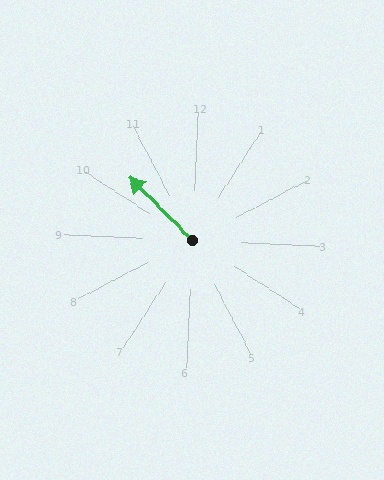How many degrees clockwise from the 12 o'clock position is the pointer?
Approximately 312 degrees.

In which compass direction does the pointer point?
Northwest.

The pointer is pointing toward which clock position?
Roughly 10 o'clock.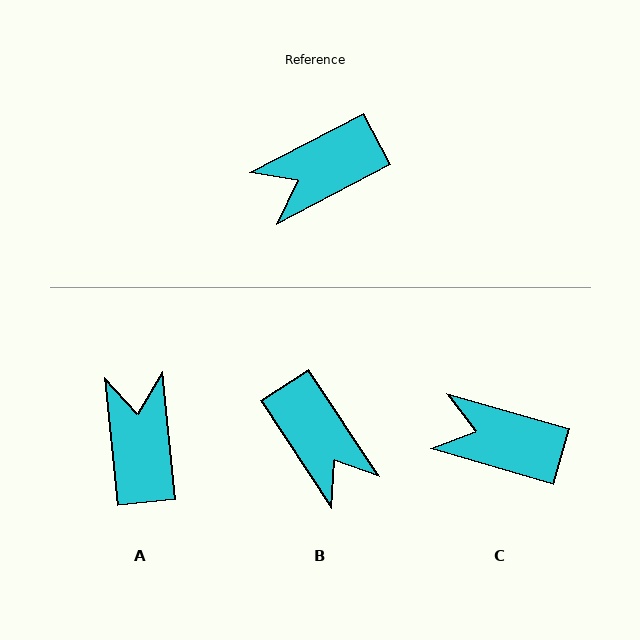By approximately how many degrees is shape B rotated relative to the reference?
Approximately 96 degrees counter-clockwise.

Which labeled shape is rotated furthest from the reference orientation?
A, about 112 degrees away.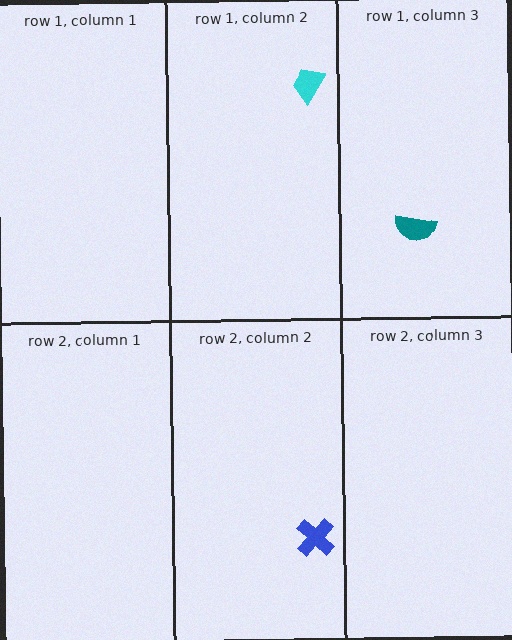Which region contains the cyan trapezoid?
The row 1, column 2 region.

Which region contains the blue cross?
The row 2, column 2 region.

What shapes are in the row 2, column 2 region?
The blue cross.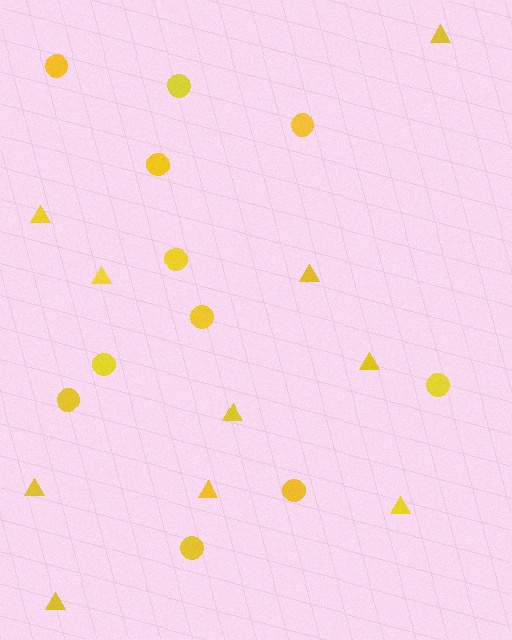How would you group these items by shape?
There are 2 groups: one group of circles (11) and one group of triangles (10).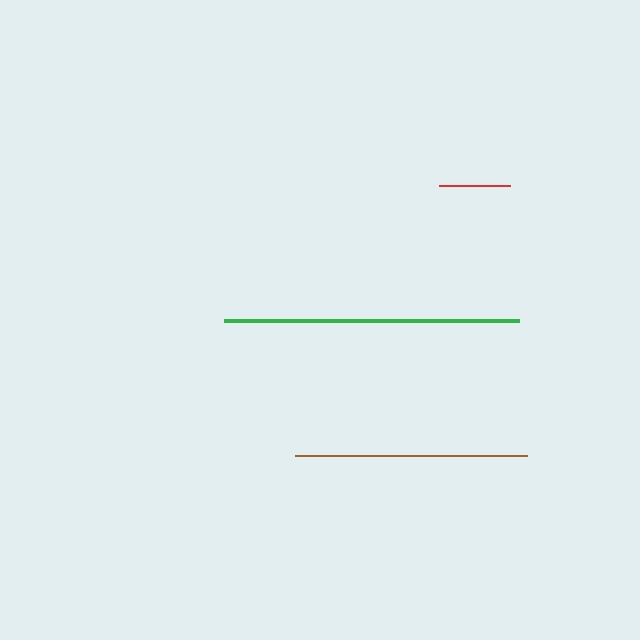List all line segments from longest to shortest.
From longest to shortest: green, brown, red.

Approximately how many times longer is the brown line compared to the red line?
The brown line is approximately 3.3 times the length of the red line.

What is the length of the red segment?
The red segment is approximately 71 pixels long.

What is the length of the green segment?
The green segment is approximately 295 pixels long.